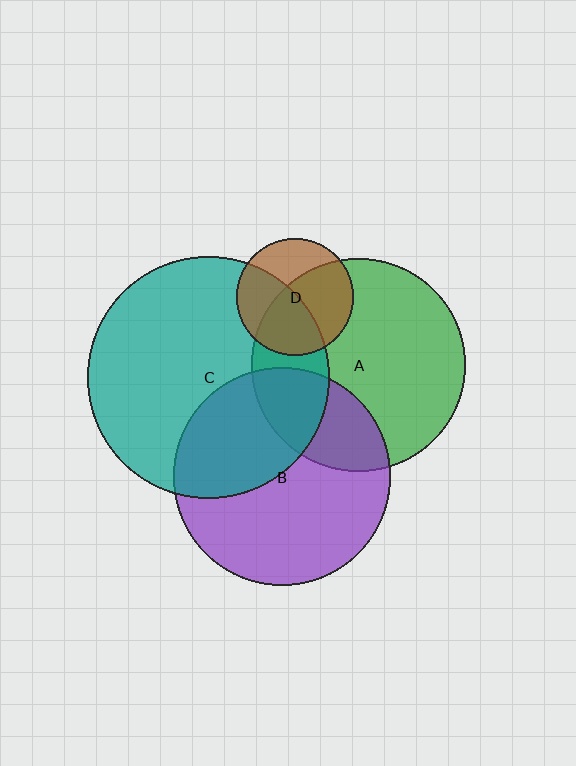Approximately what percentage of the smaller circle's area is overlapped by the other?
Approximately 60%.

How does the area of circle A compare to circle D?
Approximately 3.3 times.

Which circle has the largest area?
Circle C (teal).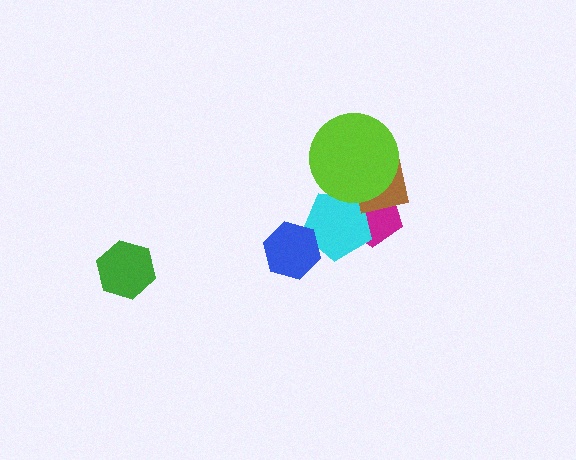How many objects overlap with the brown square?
3 objects overlap with the brown square.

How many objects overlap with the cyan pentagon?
4 objects overlap with the cyan pentagon.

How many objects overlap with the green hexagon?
0 objects overlap with the green hexagon.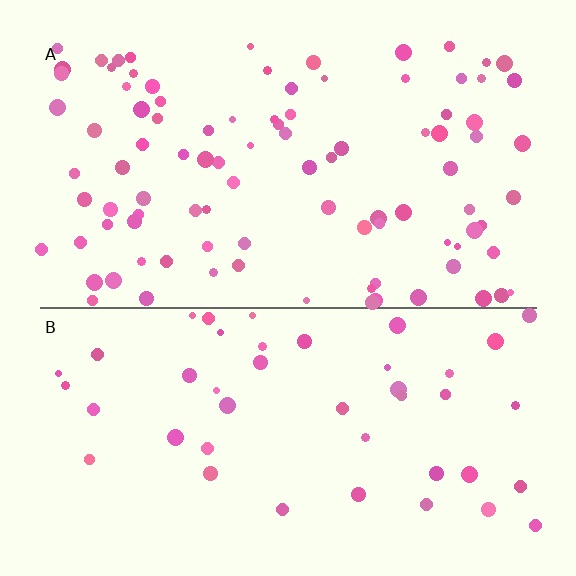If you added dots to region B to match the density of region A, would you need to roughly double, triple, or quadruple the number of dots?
Approximately double.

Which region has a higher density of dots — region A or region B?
A (the top).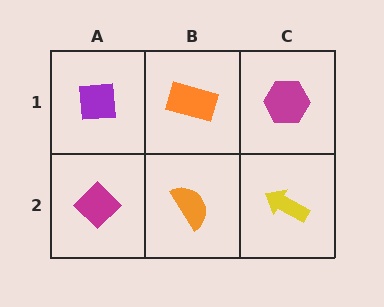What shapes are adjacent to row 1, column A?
A magenta diamond (row 2, column A), an orange rectangle (row 1, column B).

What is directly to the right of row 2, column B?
A yellow arrow.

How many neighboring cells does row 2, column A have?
2.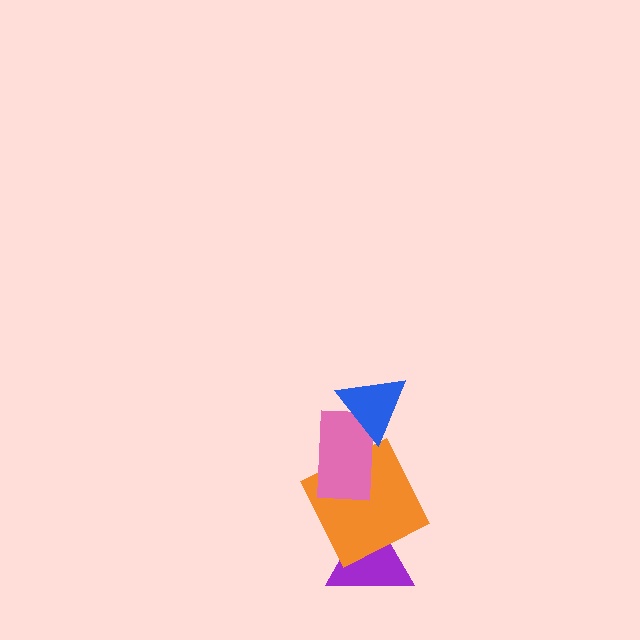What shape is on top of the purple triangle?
The orange square is on top of the purple triangle.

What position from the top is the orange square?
The orange square is 3rd from the top.